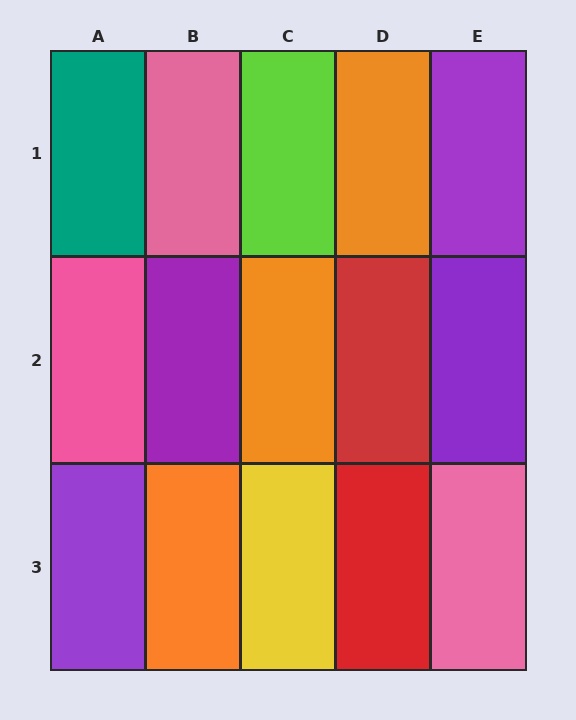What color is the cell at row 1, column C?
Lime.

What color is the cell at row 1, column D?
Orange.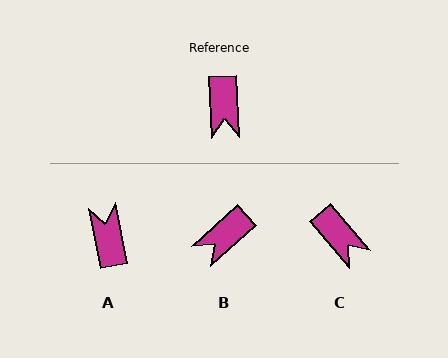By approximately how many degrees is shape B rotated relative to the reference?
Approximately 50 degrees clockwise.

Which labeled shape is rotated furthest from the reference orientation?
A, about 171 degrees away.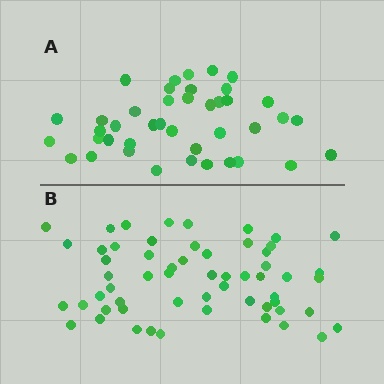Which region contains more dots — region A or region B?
Region B (the bottom region) has more dots.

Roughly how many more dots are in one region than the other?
Region B has approximately 15 more dots than region A.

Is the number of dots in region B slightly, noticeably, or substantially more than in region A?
Region B has noticeably more, but not dramatically so. The ratio is roughly 1.4 to 1.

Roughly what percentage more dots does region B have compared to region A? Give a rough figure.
About 40% more.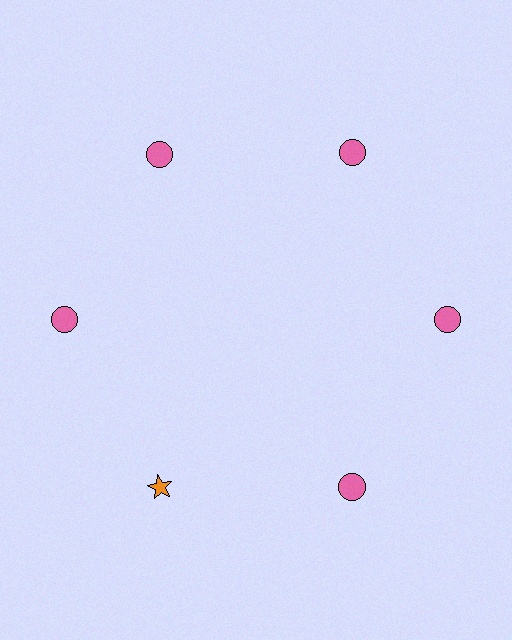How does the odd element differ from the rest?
It differs in both color (orange instead of pink) and shape (star instead of circle).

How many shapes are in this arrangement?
There are 6 shapes arranged in a ring pattern.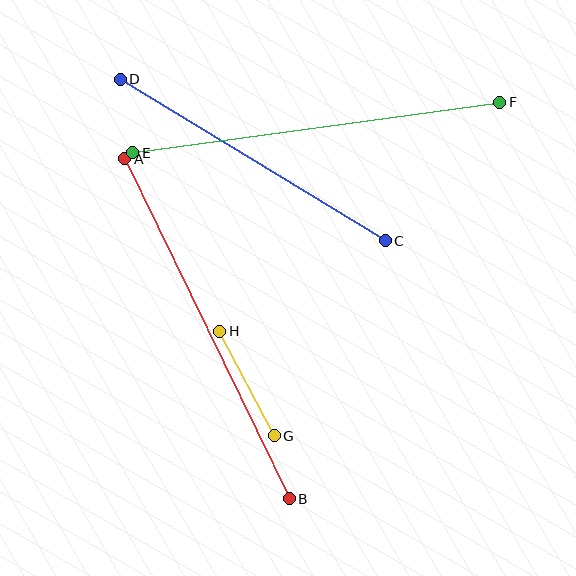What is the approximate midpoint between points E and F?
The midpoint is at approximately (316, 128) pixels.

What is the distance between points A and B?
The distance is approximately 378 pixels.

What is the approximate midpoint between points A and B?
The midpoint is at approximately (207, 329) pixels.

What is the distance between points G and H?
The distance is approximately 118 pixels.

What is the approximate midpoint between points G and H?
The midpoint is at approximately (247, 384) pixels.